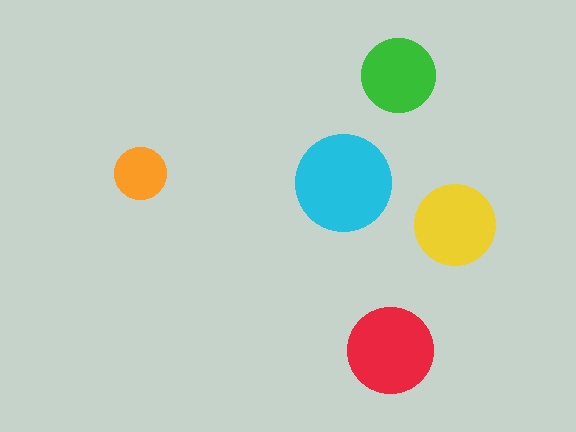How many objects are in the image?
There are 5 objects in the image.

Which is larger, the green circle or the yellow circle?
The yellow one.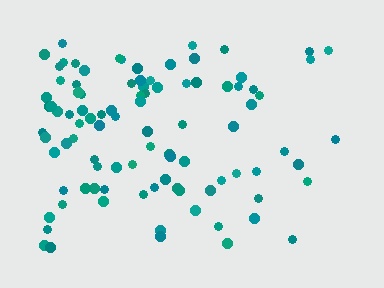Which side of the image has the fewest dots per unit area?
The right.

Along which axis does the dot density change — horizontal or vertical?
Horizontal.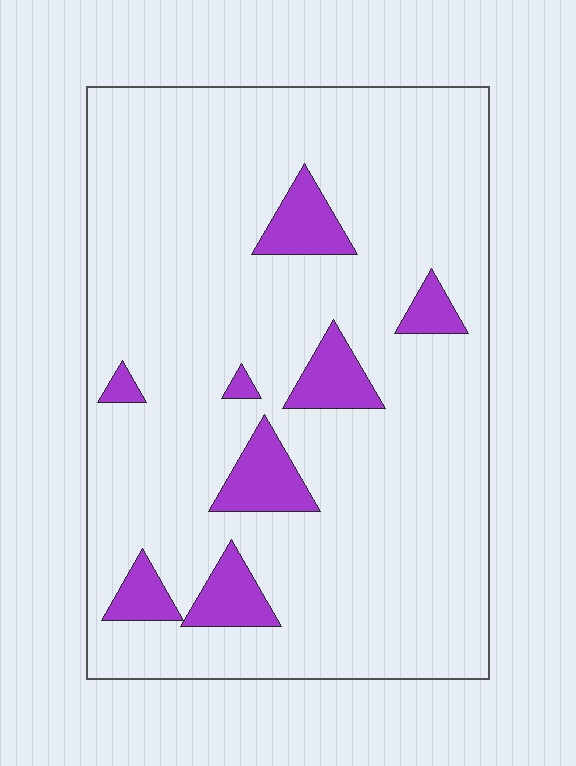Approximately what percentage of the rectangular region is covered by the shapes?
Approximately 10%.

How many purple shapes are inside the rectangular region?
8.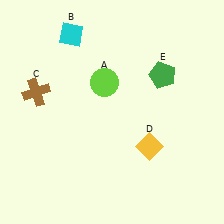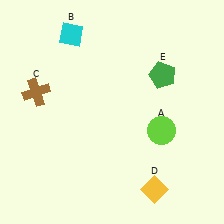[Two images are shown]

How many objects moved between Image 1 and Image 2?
2 objects moved between the two images.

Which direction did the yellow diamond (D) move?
The yellow diamond (D) moved down.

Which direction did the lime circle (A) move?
The lime circle (A) moved right.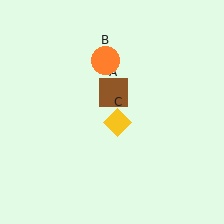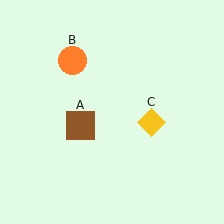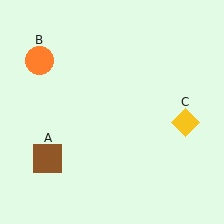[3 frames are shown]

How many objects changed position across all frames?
3 objects changed position: brown square (object A), orange circle (object B), yellow diamond (object C).